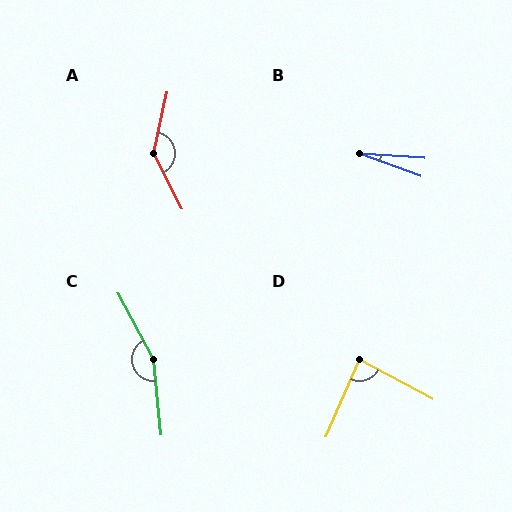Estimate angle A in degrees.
Approximately 140 degrees.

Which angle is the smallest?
B, at approximately 16 degrees.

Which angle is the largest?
C, at approximately 158 degrees.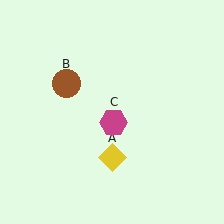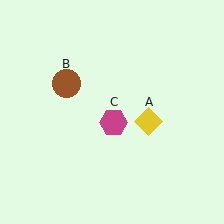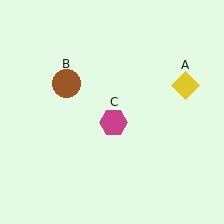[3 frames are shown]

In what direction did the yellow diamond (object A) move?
The yellow diamond (object A) moved up and to the right.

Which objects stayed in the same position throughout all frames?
Brown circle (object B) and magenta hexagon (object C) remained stationary.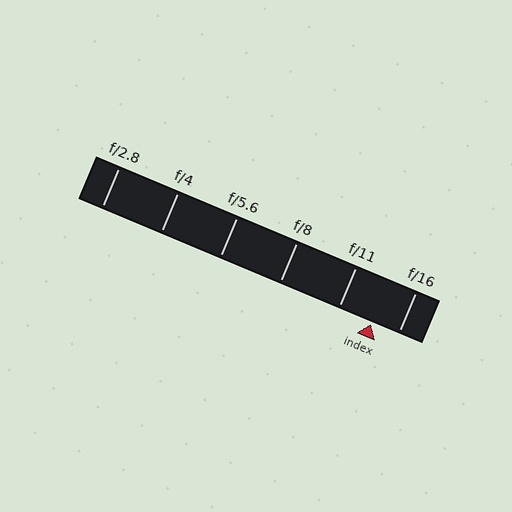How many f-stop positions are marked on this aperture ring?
There are 6 f-stop positions marked.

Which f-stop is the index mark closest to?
The index mark is closest to f/16.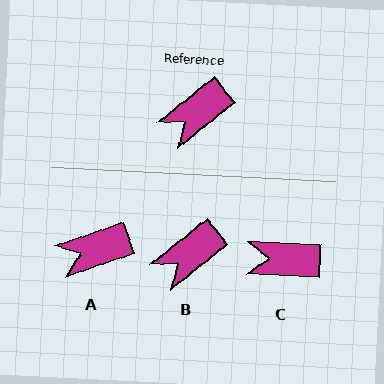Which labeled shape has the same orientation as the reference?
B.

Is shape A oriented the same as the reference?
No, it is off by about 20 degrees.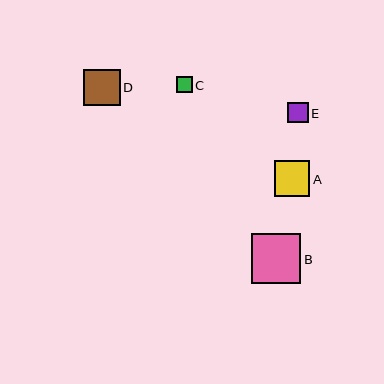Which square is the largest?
Square B is the largest with a size of approximately 50 pixels.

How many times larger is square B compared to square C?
Square B is approximately 3.1 times the size of square C.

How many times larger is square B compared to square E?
Square B is approximately 2.4 times the size of square E.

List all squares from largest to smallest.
From largest to smallest: B, D, A, E, C.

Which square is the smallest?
Square C is the smallest with a size of approximately 16 pixels.